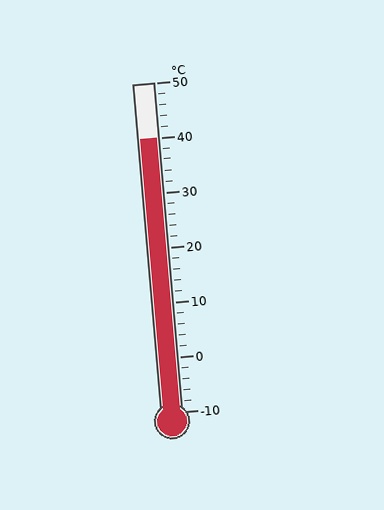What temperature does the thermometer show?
The thermometer shows approximately 40°C.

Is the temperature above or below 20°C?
The temperature is above 20°C.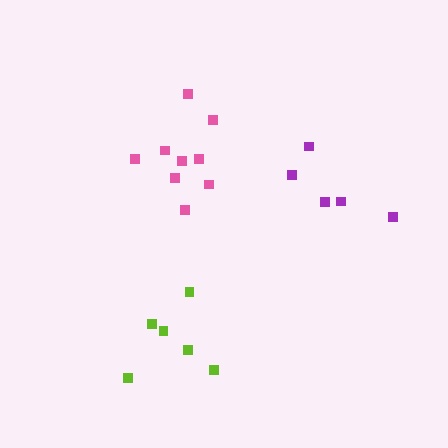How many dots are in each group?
Group 1: 5 dots, Group 2: 9 dots, Group 3: 6 dots (20 total).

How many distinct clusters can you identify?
There are 3 distinct clusters.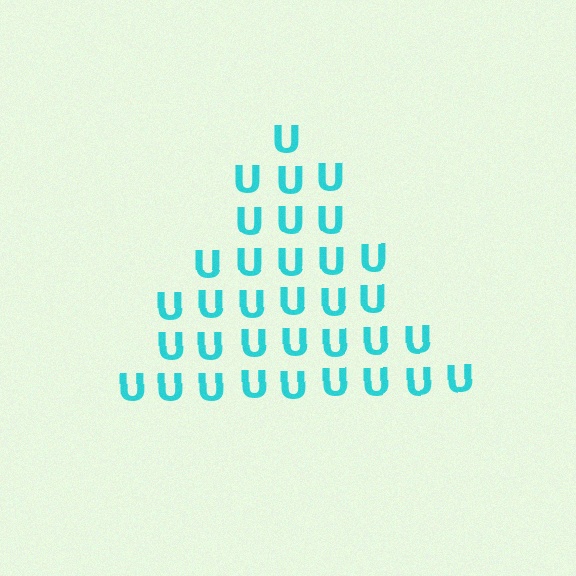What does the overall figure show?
The overall figure shows a triangle.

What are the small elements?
The small elements are letter U's.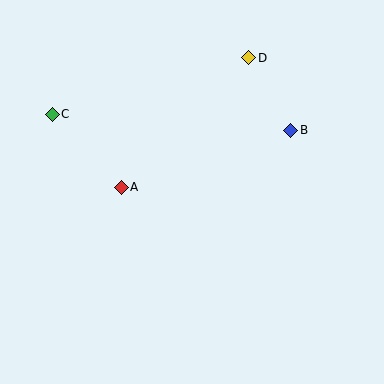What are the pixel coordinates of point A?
Point A is at (121, 187).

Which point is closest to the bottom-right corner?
Point B is closest to the bottom-right corner.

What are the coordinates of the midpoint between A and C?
The midpoint between A and C is at (87, 151).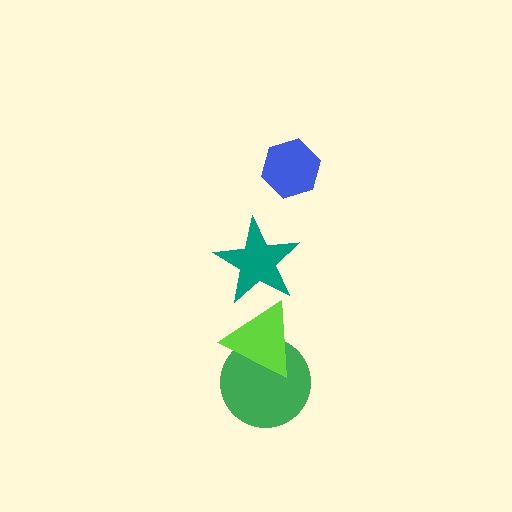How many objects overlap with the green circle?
1 object overlaps with the green circle.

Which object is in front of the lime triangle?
The teal star is in front of the lime triangle.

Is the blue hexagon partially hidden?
No, no other shape covers it.